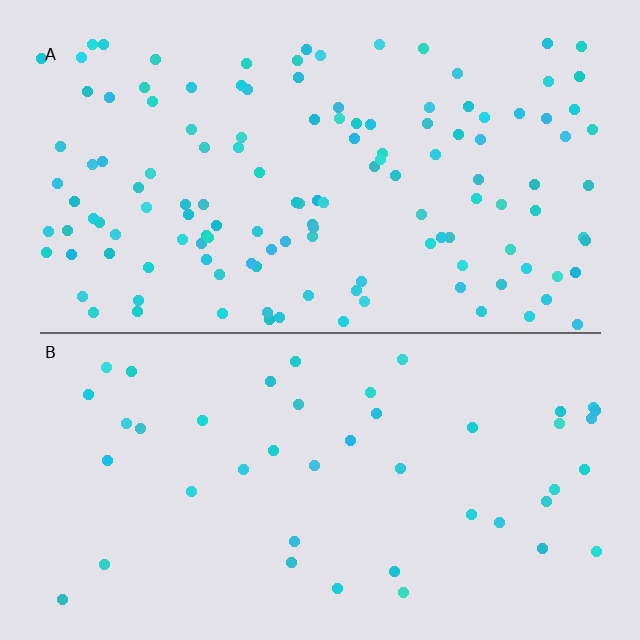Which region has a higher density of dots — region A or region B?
A (the top).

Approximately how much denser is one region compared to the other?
Approximately 2.9× — region A over region B.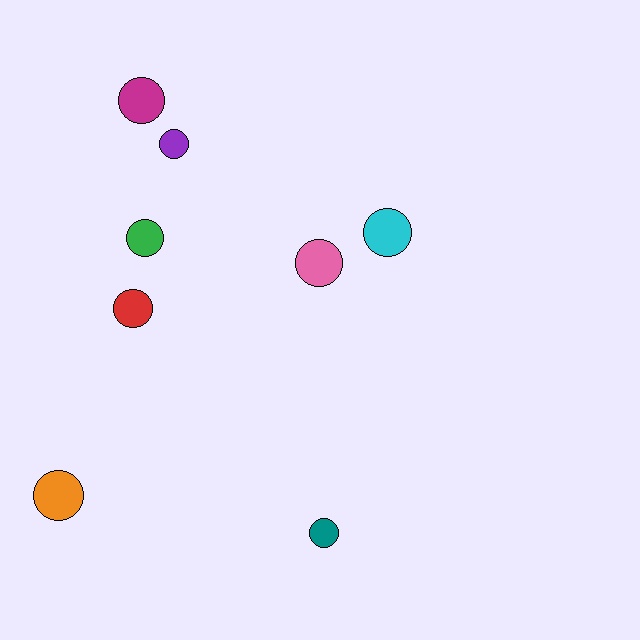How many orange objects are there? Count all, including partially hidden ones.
There is 1 orange object.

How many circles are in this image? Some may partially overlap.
There are 8 circles.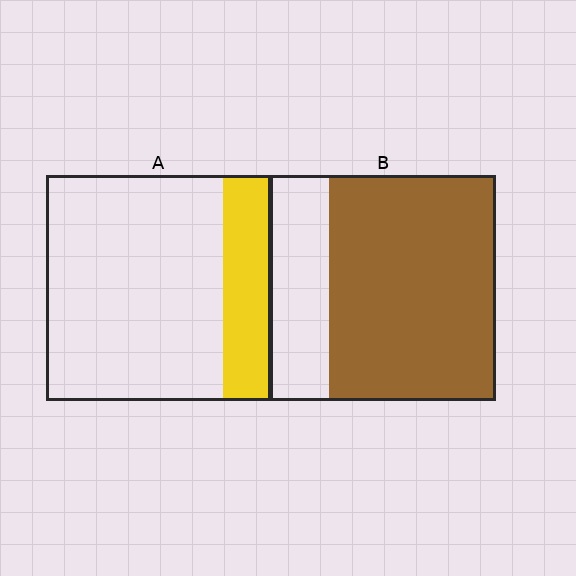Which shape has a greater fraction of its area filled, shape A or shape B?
Shape B.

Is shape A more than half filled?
No.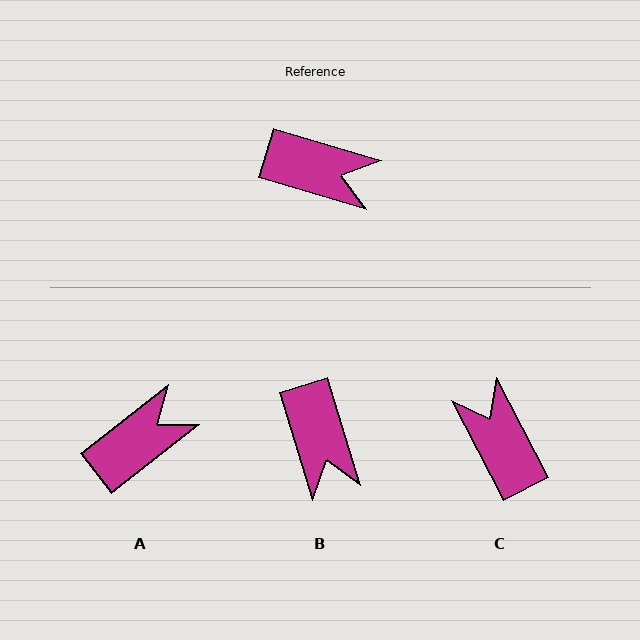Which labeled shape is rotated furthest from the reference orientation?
C, about 134 degrees away.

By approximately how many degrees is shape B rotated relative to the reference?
Approximately 57 degrees clockwise.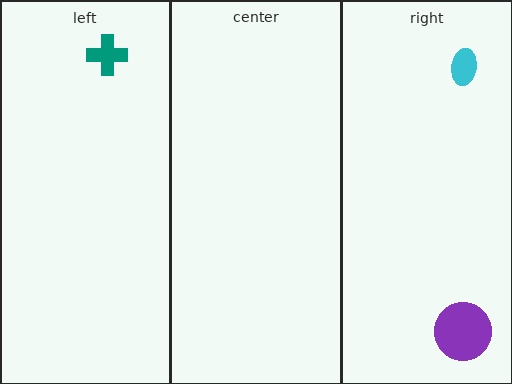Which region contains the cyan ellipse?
The right region.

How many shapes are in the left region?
1.